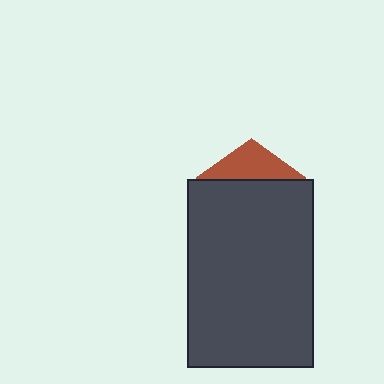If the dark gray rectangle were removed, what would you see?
You would see the complete brown pentagon.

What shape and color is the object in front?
The object in front is a dark gray rectangle.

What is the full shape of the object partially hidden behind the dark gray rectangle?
The partially hidden object is a brown pentagon.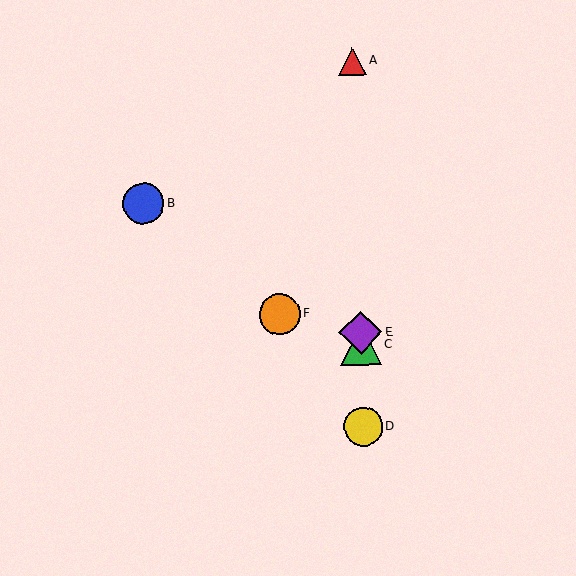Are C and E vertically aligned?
Yes, both are at x≈361.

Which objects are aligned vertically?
Objects A, C, D, E are aligned vertically.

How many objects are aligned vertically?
4 objects (A, C, D, E) are aligned vertically.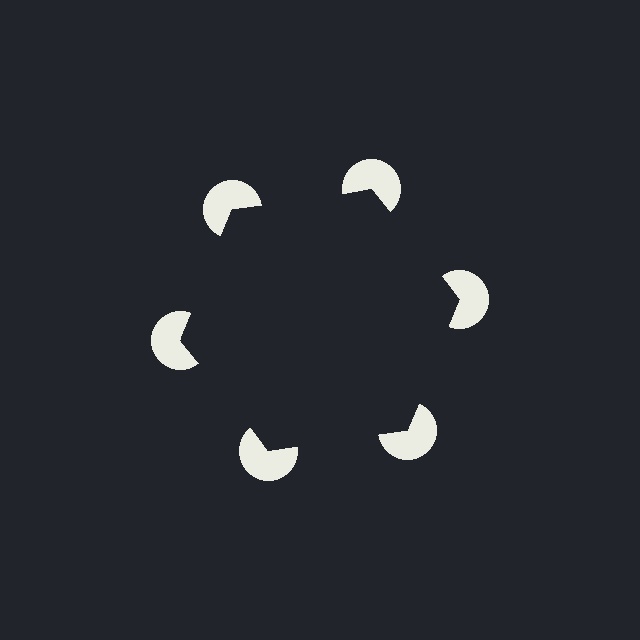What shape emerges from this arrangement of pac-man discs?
An illusory hexagon — its edges are inferred from the aligned wedge cuts in the pac-man discs, not physically drawn.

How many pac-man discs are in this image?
There are 6 — one at each vertex of the illusory hexagon.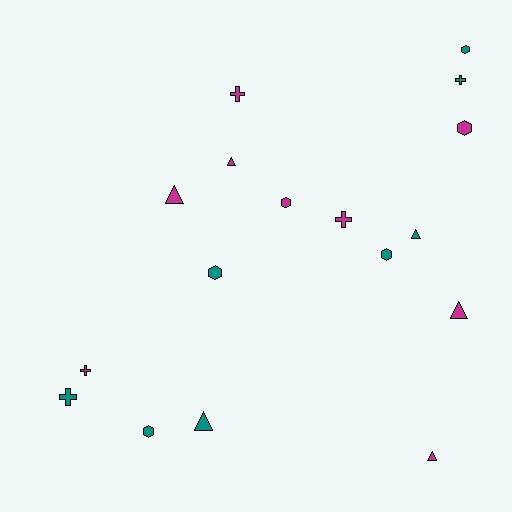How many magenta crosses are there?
There are 3 magenta crosses.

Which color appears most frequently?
Magenta, with 9 objects.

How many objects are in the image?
There are 17 objects.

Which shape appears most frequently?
Triangle, with 6 objects.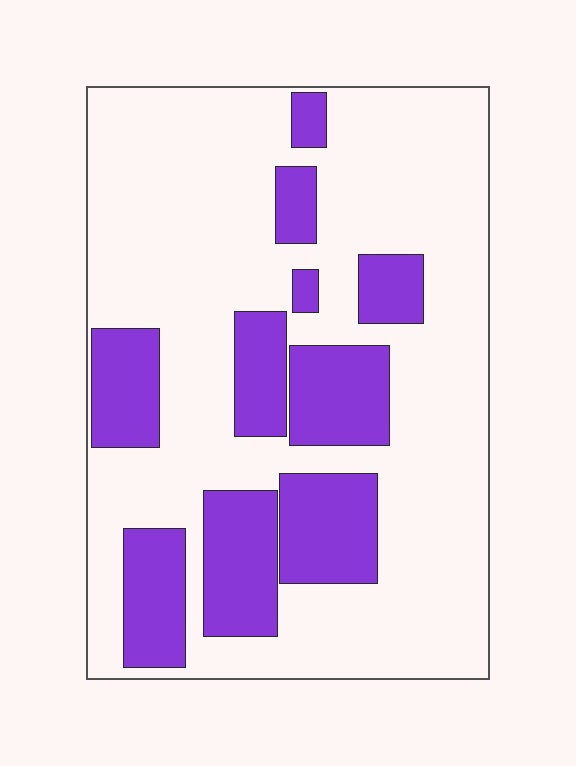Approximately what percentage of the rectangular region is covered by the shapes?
Approximately 30%.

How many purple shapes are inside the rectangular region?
10.